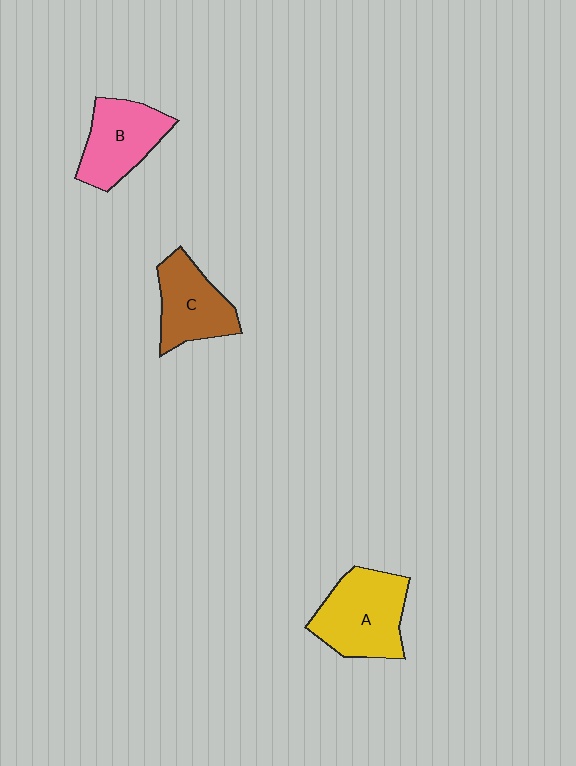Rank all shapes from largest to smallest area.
From largest to smallest: A (yellow), B (pink), C (brown).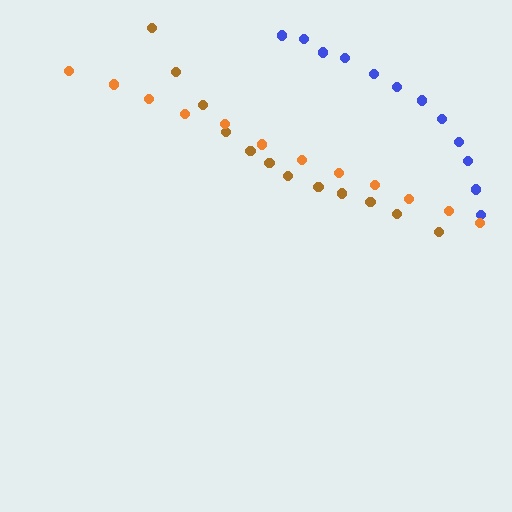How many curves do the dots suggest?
There are 3 distinct paths.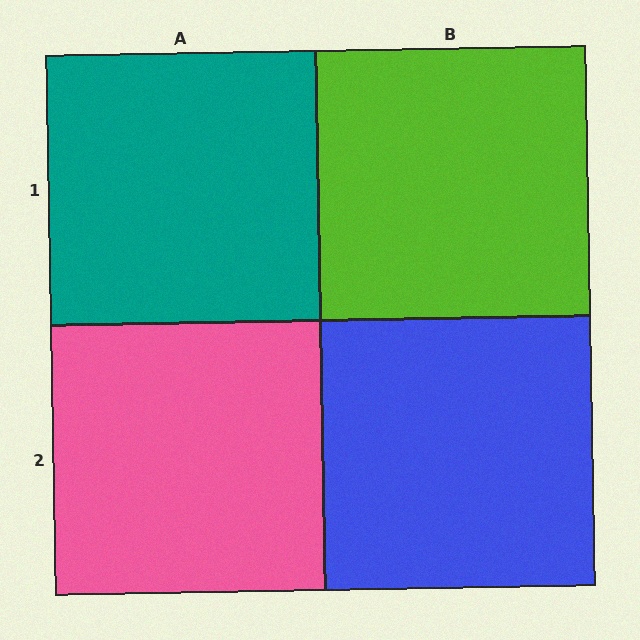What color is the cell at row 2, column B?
Blue.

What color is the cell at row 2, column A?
Pink.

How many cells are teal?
1 cell is teal.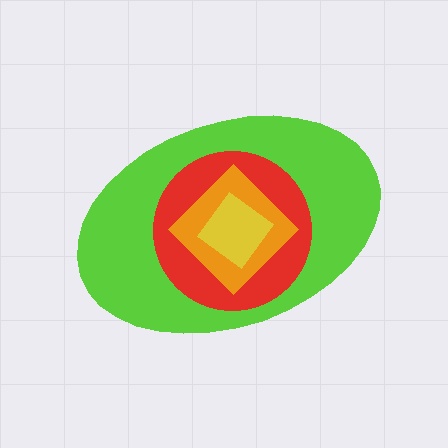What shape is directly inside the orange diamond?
The yellow diamond.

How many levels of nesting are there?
4.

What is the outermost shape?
The lime ellipse.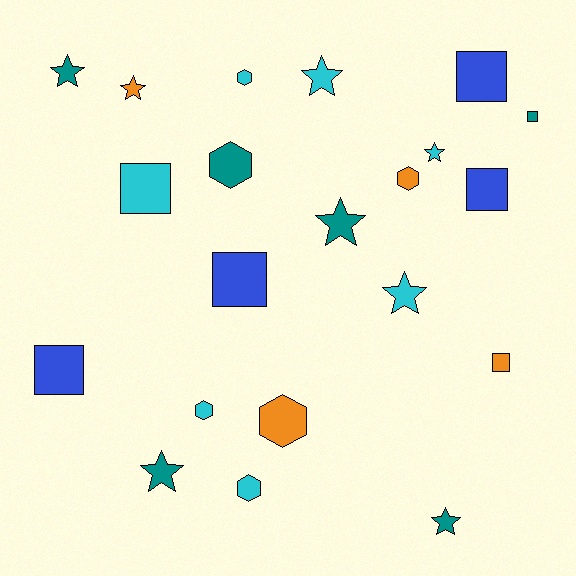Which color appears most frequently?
Cyan, with 7 objects.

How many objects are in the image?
There are 21 objects.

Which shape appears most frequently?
Star, with 8 objects.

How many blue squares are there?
There are 4 blue squares.